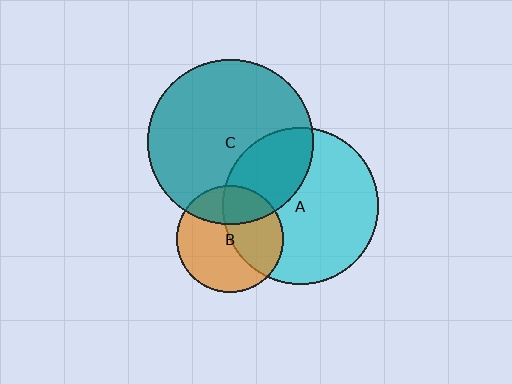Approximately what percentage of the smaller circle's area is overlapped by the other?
Approximately 30%.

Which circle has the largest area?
Circle C (teal).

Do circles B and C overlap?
Yes.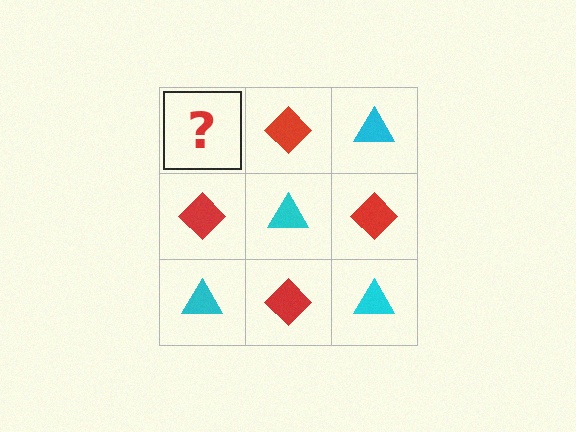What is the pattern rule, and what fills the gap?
The rule is that it alternates cyan triangle and red diamond in a checkerboard pattern. The gap should be filled with a cyan triangle.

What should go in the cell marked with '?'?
The missing cell should contain a cyan triangle.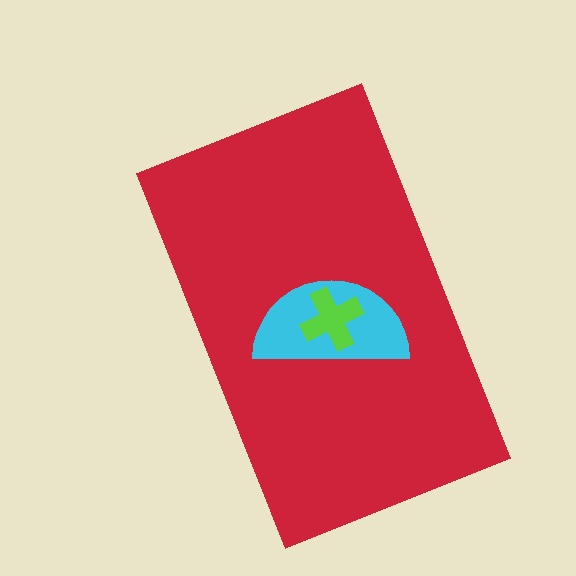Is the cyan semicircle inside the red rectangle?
Yes.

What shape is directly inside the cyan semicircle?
The lime cross.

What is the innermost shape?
The lime cross.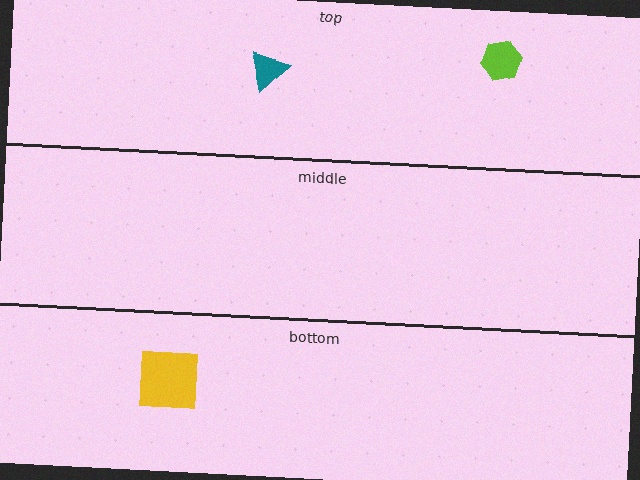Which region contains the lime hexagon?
The top region.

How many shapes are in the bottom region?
1.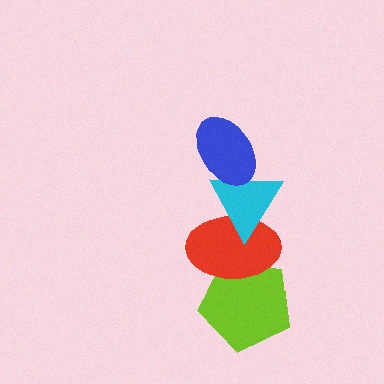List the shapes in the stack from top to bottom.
From top to bottom: the blue ellipse, the cyan triangle, the red ellipse, the lime pentagon.